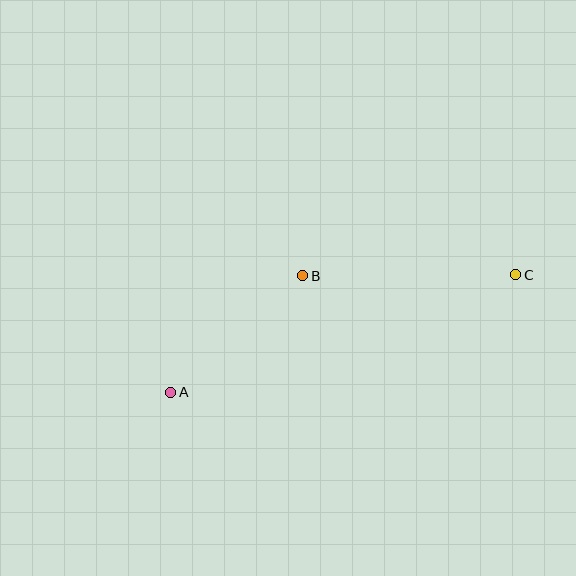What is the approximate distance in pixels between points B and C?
The distance between B and C is approximately 213 pixels.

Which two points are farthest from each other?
Points A and C are farthest from each other.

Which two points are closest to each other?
Points A and B are closest to each other.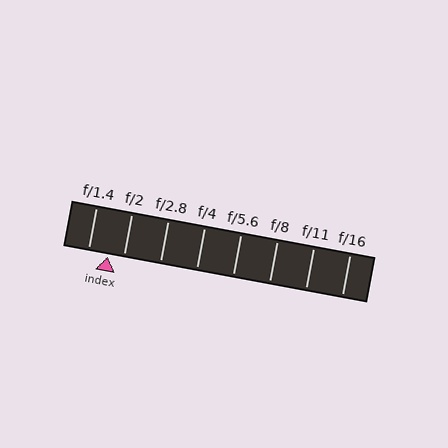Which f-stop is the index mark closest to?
The index mark is closest to f/2.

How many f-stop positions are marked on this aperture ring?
There are 8 f-stop positions marked.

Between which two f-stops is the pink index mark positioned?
The index mark is between f/1.4 and f/2.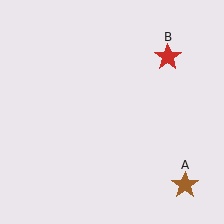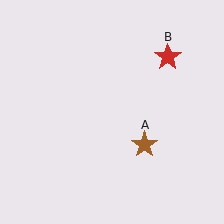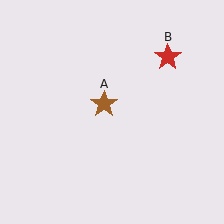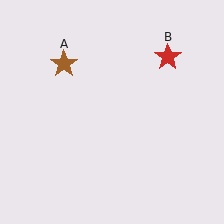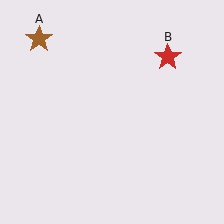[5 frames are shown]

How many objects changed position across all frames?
1 object changed position: brown star (object A).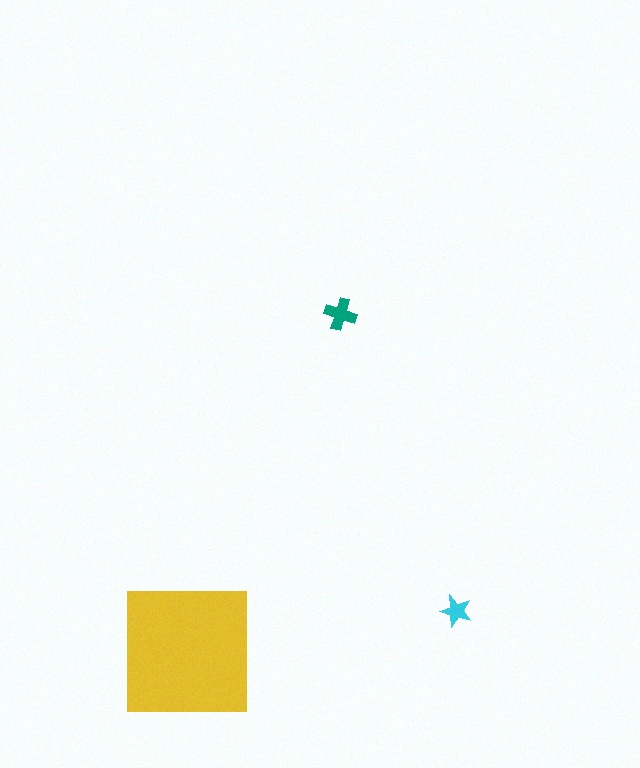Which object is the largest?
The yellow square.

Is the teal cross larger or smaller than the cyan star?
Larger.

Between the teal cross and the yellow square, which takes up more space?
The yellow square.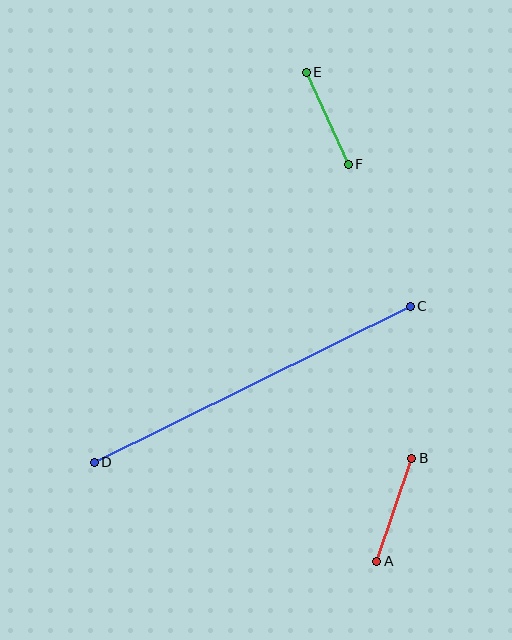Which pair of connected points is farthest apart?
Points C and D are farthest apart.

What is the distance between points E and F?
The distance is approximately 102 pixels.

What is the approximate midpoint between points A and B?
The midpoint is at approximately (394, 510) pixels.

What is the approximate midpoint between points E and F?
The midpoint is at approximately (327, 118) pixels.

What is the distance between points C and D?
The distance is approximately 352 pixels.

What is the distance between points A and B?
The distance is approximately 109 pixels.